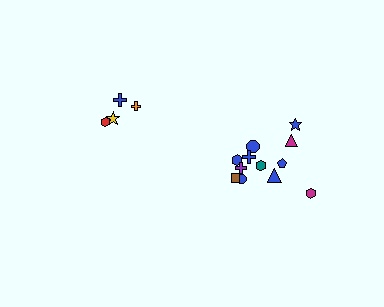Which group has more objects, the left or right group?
The right group.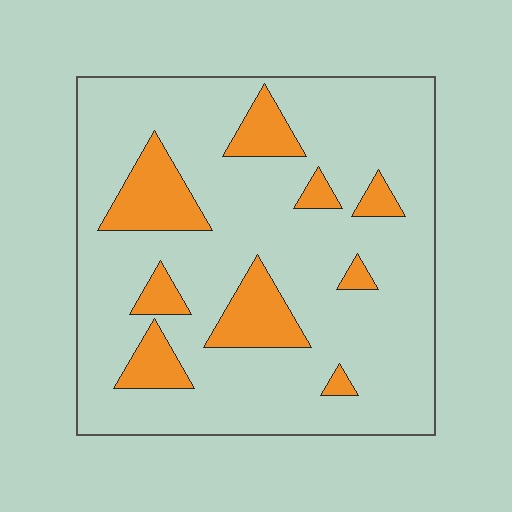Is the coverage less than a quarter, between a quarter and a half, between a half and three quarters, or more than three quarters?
Less than a quarter.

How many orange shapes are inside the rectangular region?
9.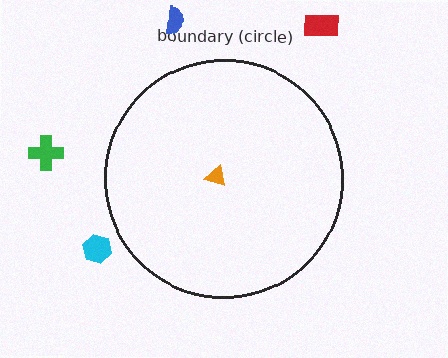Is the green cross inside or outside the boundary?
Outside.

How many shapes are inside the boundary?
1 inside, 4 outside.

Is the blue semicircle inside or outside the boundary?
Outside.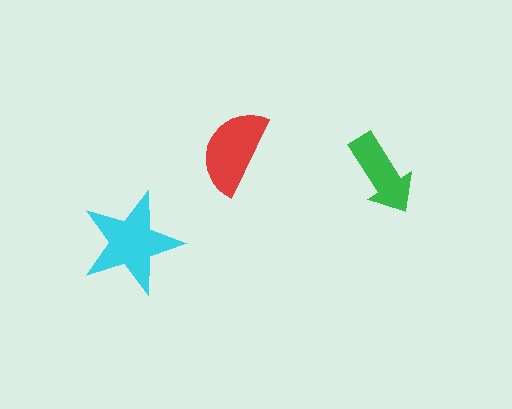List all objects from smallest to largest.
The green arrow, the red semicircle, the cyan star.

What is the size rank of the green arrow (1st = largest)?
3rd.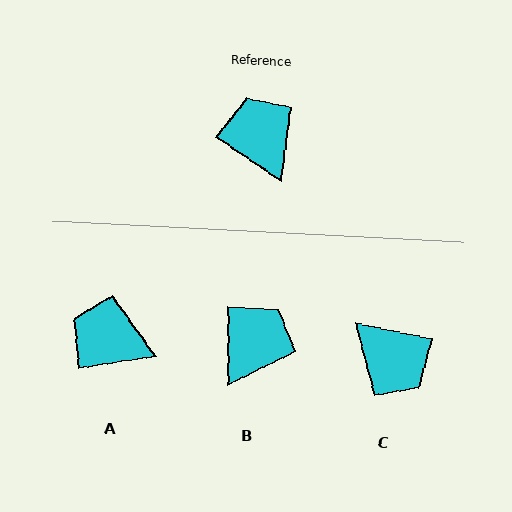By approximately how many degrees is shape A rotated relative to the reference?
Approximately 43 degrees counter-clockwise.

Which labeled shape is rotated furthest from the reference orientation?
C, about 157 degrees away.